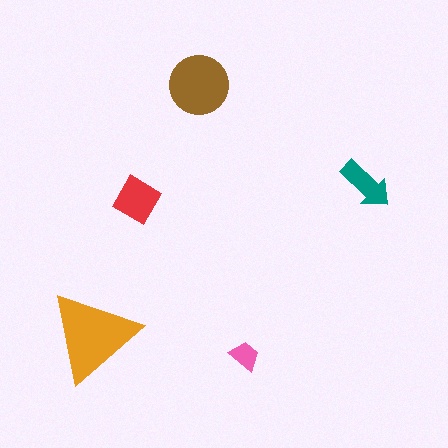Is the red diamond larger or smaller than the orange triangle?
Smaller.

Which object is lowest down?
The pink trapezoid is bottommost.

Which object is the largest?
The orange triangle.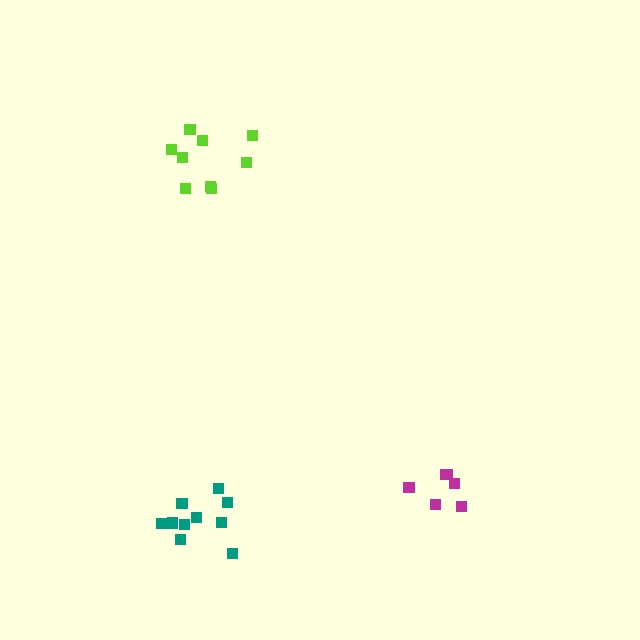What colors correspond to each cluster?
The clusters are colored: teal, lime, magenta.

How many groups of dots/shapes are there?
There are 3 groups.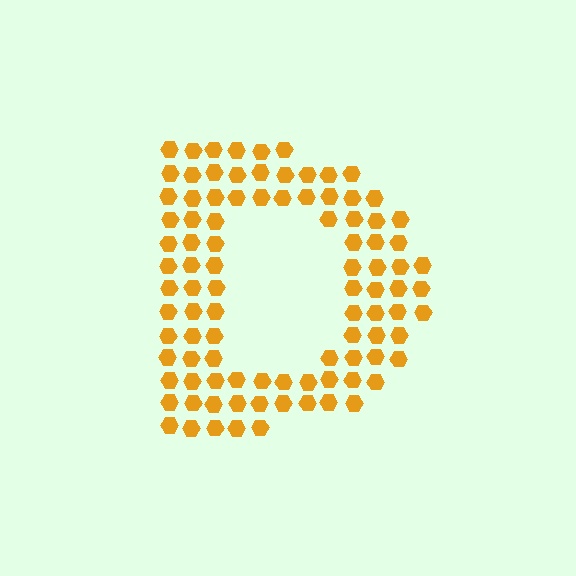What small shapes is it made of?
It is made of small hexagons.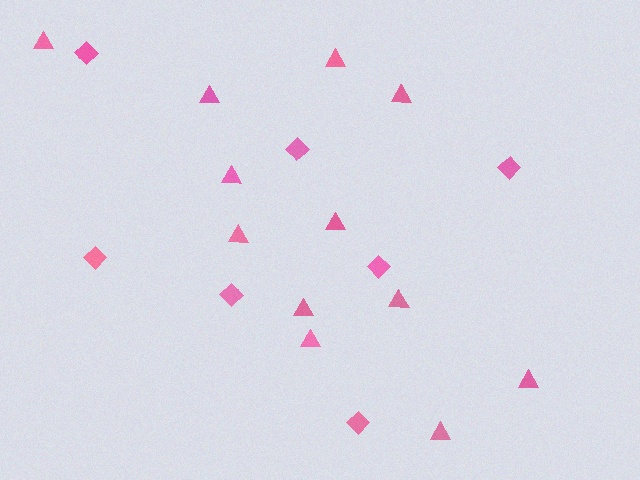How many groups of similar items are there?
There are 2 groups: one group of diamonds (7) and one group of triangles (12).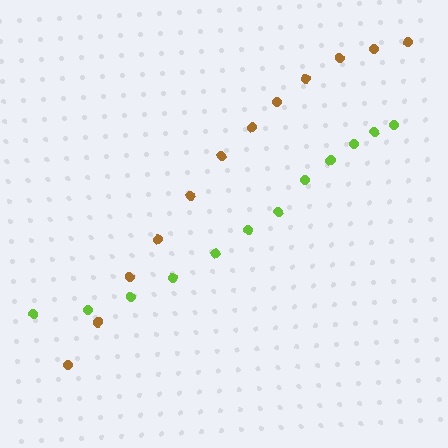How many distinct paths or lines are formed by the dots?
There are 2 distinct paths.